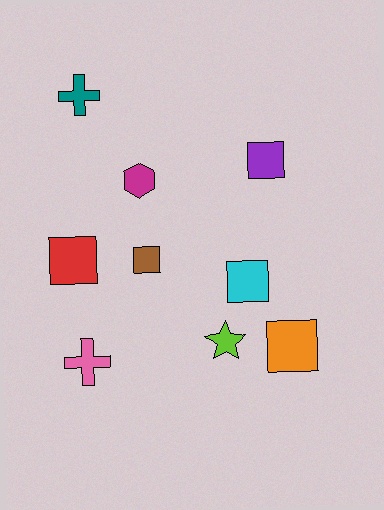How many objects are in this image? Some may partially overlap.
There are 9 objects.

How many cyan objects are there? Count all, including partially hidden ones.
There is 1 cyan object.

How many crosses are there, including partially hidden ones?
There are 2 crosses.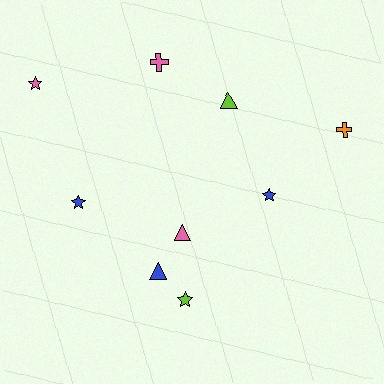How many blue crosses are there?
There are no blue crosses.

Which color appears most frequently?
Blue, with 3 objects.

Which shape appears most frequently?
Star, with 4 objects.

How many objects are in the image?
There are 9 objects.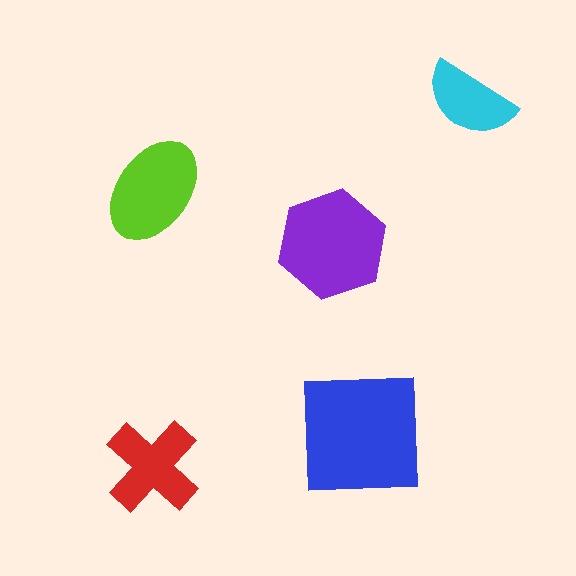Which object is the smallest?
The cyan semicircle.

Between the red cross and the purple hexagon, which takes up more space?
The purple hexagon.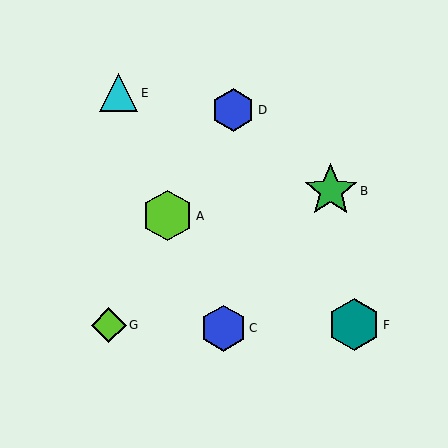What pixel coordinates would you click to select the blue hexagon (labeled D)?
Click at (233, 110) to select the blue hexagon D.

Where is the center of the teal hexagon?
The center of the teal hexagon is at (354, 325).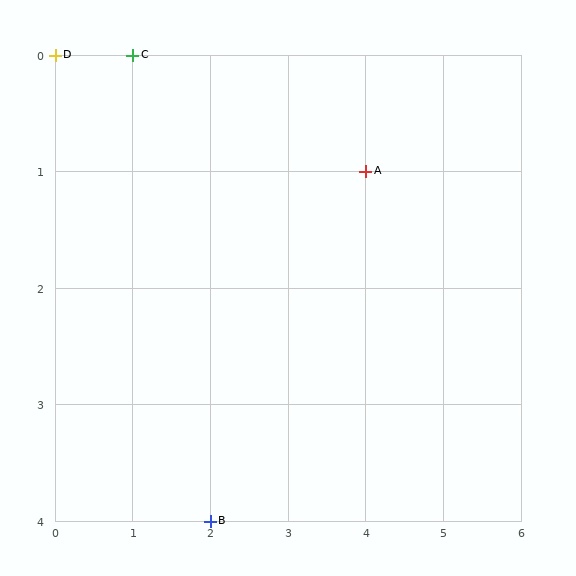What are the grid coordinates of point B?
Point B is at grid coordinates (2, 4).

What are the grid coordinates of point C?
Point C is at grid coordinates (1, 0).